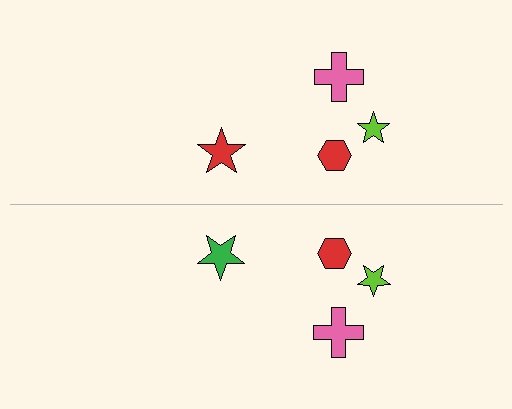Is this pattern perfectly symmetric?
No, the pattern is not perfectly symmetric. The green star on the bottom side breaks the symmetry — its mirror counterpart is red.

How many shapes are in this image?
There are 8 shapes in this image.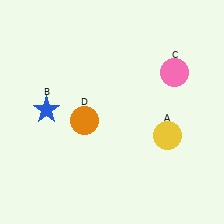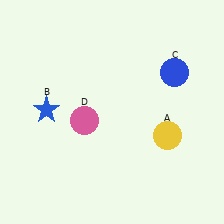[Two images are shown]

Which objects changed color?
C changed from pink to blue. D changed from orange to pink.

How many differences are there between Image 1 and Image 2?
There are 2 differences between the two images.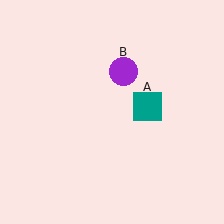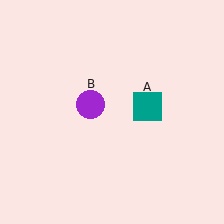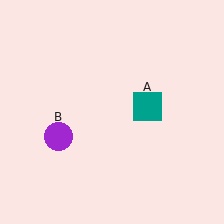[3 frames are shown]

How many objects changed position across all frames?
1 object changed position: purple circle (object B).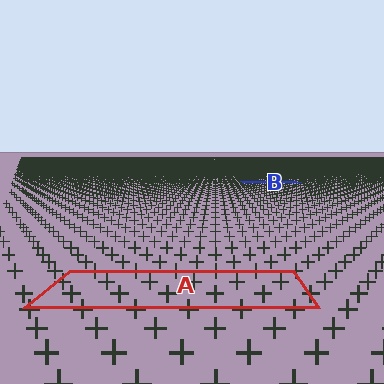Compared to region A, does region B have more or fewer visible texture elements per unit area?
Region B has more texture elements per unit area — they are packed more densely because it is farther away.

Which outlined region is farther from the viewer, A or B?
Region B is farther from the viewer — the texture elements inside it appear smaller and more densely packed.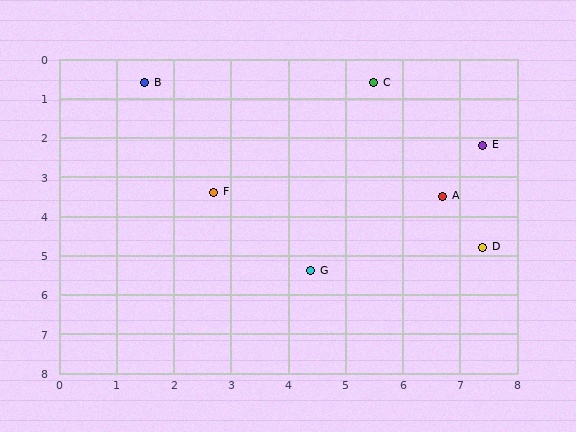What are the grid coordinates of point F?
Point F is at approximately (2.7, 3.4).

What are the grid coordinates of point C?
Point C is at approximately (5.5, 0.6).